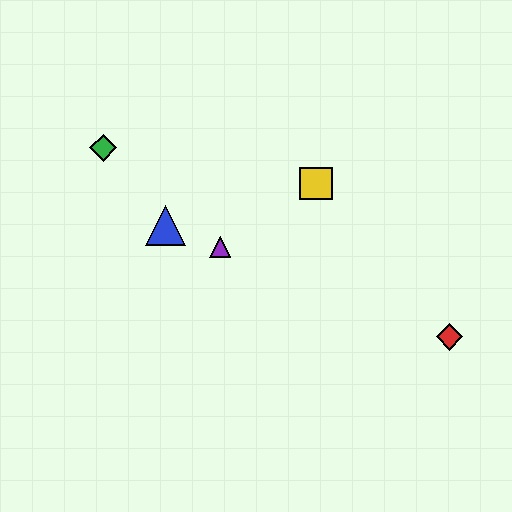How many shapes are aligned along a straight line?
3 shapes (the red diamond, the blue triangle, the purple triangle) are aligned along a straight line.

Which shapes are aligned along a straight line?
The red diamond, the blue triangle, the purple triangle are aligned along a straight line.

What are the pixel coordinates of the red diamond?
The red diamond is at (449, 337).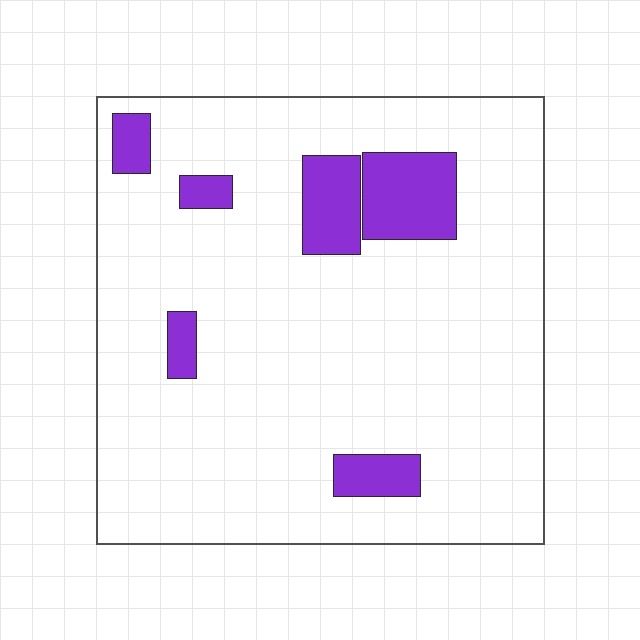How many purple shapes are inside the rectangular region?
6.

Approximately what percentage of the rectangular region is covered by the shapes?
Approximately 10%.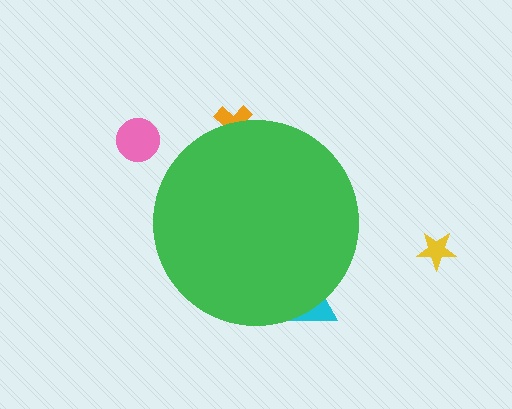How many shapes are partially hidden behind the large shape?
2 shapes are partially hidden.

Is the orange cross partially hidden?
Yes, the orange cross is partially hidden behind the green circle.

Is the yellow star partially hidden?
No, the yellow star is fully visible.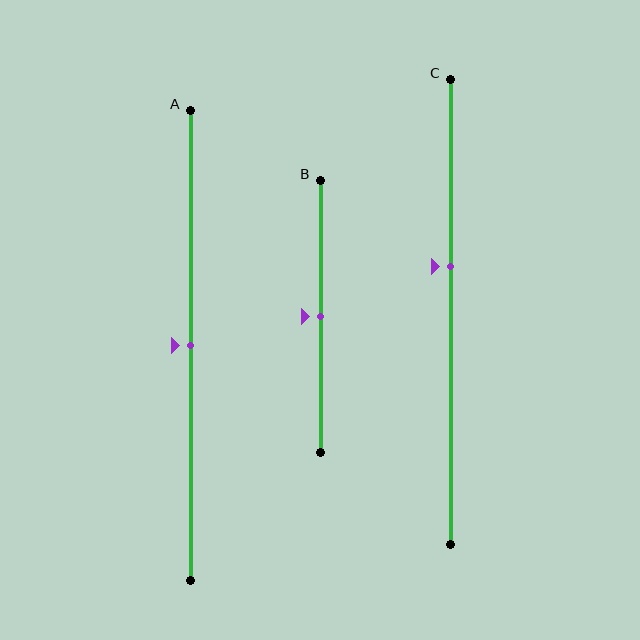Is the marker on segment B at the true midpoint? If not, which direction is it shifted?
Yes, the marker on segment B is at the true midpoint.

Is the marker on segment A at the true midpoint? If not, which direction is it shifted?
Yes, the marker on segment A is at the true midpoint.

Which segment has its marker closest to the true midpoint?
Segment A has its marker closest to the true midpoint.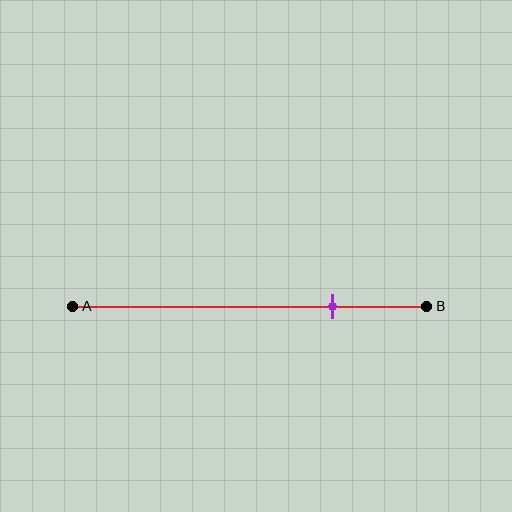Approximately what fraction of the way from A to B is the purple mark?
The purple mark is approximately 75% of the way from A to B.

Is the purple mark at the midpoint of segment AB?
No, the mark is at about 75% from A, not at the 50% midpoint.